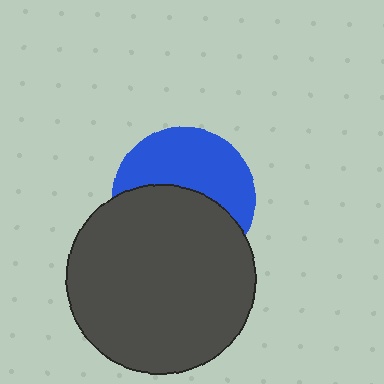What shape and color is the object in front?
The object in front is a dark gray circle.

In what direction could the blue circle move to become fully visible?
The blue circle could move up. That would shift it out from behind the dark gray circle entirely.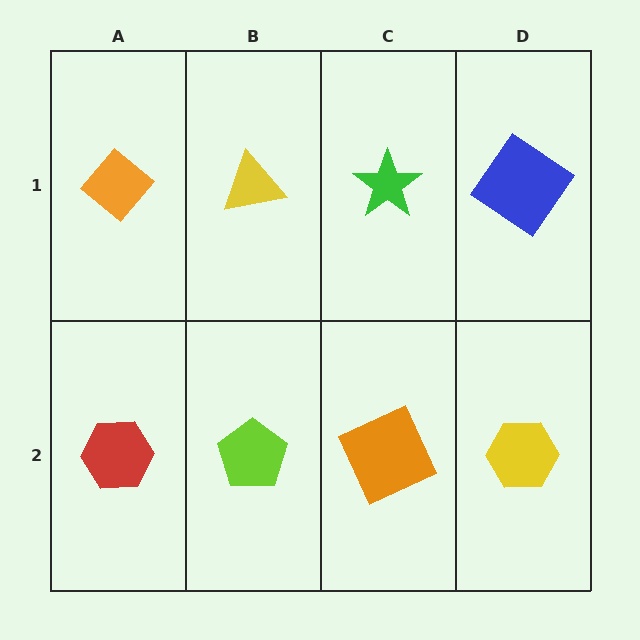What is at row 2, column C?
An orange square.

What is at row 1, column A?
An orange diamond.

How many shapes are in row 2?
4 shapes.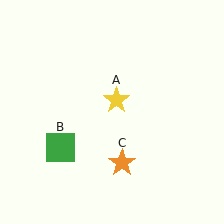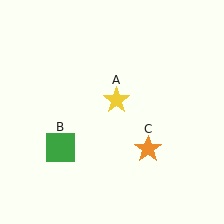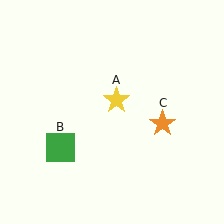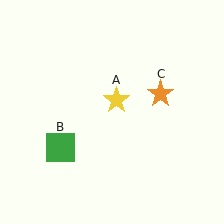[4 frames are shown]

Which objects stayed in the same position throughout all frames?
Yellow star (object A) and green square (object B) remained stationary.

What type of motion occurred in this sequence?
The orange star (object C) rotated counterclockwise around the center of the scene.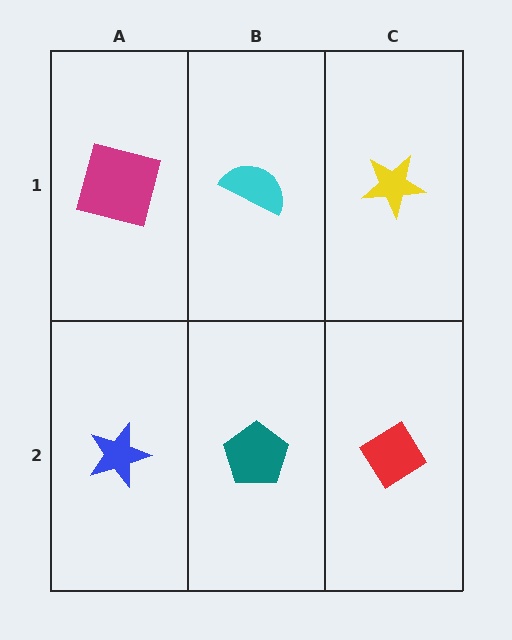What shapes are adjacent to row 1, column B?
A teal pentagon (row 2, column B), a magenta square (row 1, column A), a yellow star (row 1, column C).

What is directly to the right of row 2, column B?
A red diamond.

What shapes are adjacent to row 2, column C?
A yellow star (row 1, column C), a teal pentagon (row 2, column B).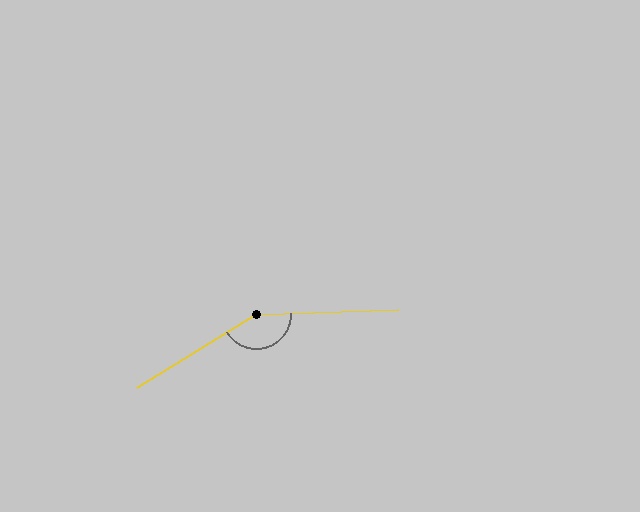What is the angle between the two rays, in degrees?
Approximately 151 degrees.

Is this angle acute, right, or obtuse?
It is obtuse.